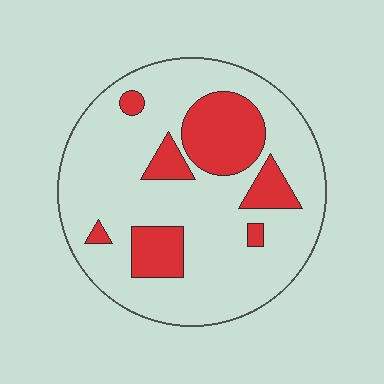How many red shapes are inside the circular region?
7.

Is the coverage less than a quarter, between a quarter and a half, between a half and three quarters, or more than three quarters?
Less than a quarter.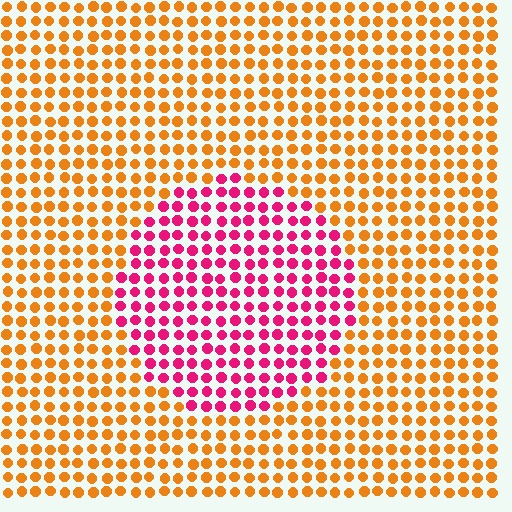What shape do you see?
I see a circle.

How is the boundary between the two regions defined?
The boundary is defined purely by a slight shift in hue (about 59 degrees). Spacing, size, and orientation are identical on both sides.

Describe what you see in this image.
The image is filled with small orange elements in a uniform arrangement. A circle-shaped region is visible where the elements are tinted to a slightly different hue, forming a subtle color boundary.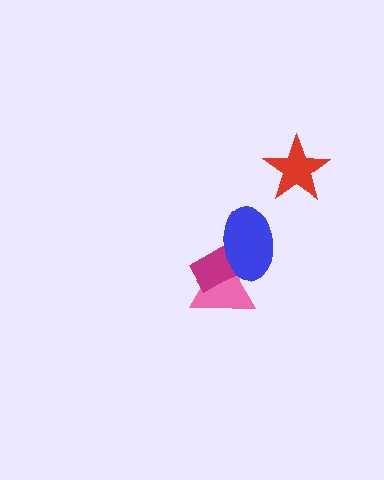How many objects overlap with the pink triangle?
2 objects overlap with the pink triangle.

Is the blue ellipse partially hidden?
No, no other shape covers it.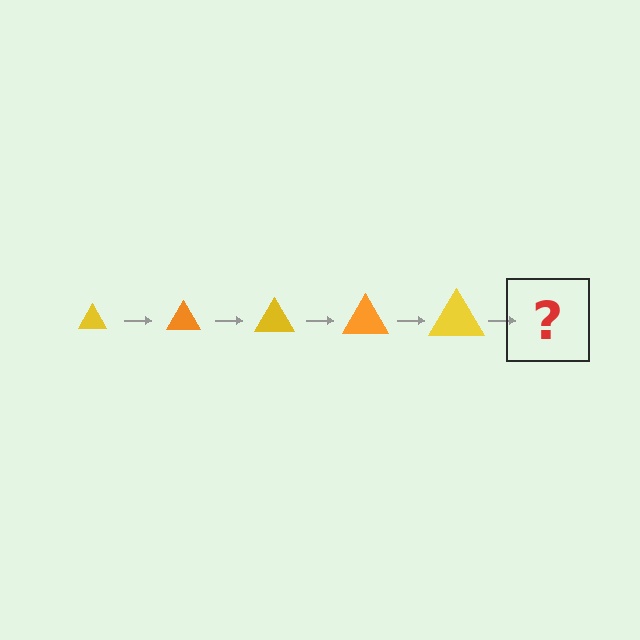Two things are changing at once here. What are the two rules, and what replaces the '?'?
The two rules are that the triangle grows larger each step and the color cycles through yellow and orange. The '?' should be an orange triangle, larger than the previous one.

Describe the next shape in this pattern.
It should be an orange triangle, larger than the previous one.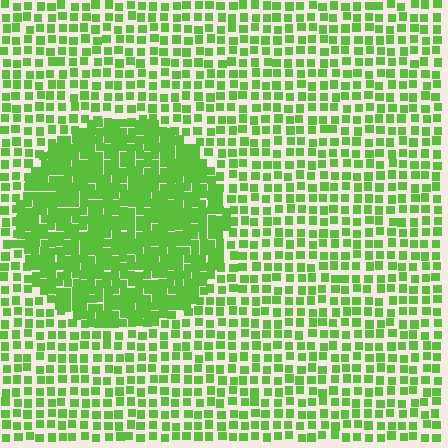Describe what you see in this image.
The image contains small lime elements arranged at two different densities. A circle-shaped region is visible where the elements are more densely packed than the surrounding area.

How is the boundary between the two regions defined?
The boundary is defined by a change in element density (approximately 2.0x ratio). All elements are the same color, size, and shape.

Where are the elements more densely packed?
The elements are more densely packed inside the circle boundary.